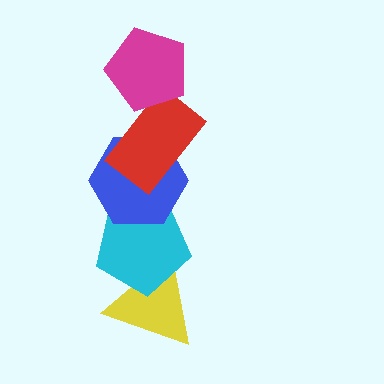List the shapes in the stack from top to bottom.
From top to bottom: the magenta pentagon, the red rectangle, the blue hexagon, the cyan pentagon, the yellow triangle.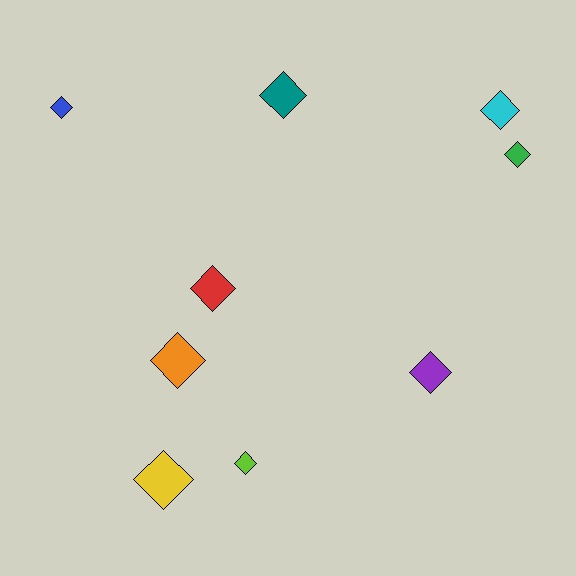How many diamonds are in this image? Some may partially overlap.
There are 9 diamonds.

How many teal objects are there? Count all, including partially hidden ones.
There is 1 teal object.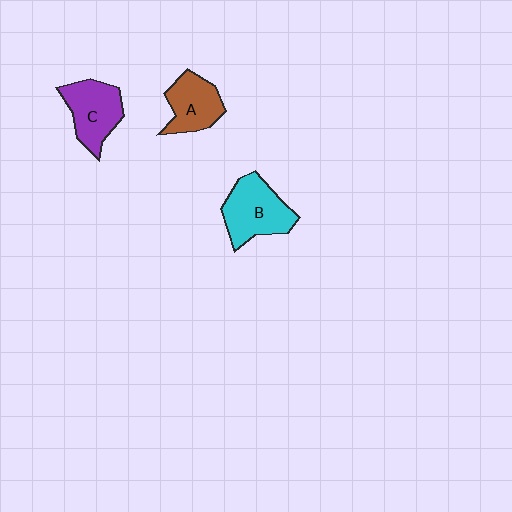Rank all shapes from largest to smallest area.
From largest to smallest: B (cyan), C (purple), A (brown).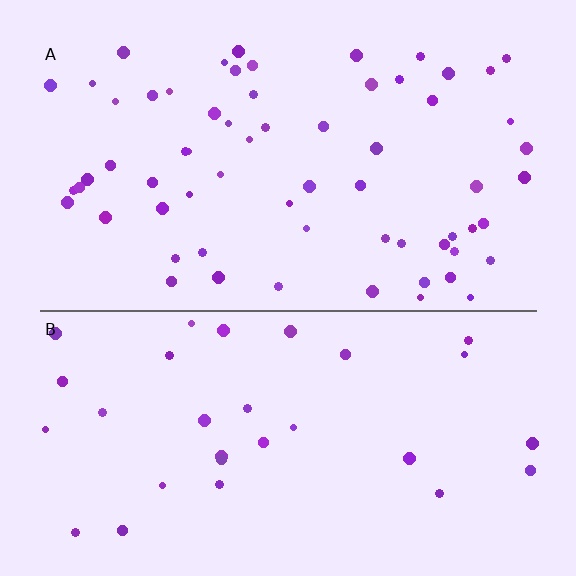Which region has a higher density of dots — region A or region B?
A (the top).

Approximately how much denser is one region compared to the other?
Approximately 2.1× — region A over region B.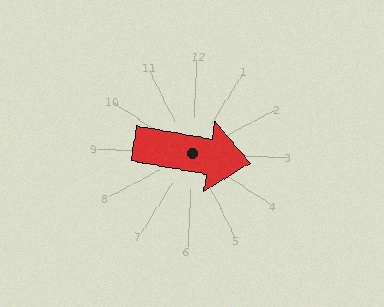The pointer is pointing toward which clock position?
Roughly 3 o'clock.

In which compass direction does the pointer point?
East.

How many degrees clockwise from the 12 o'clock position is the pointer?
Approximately 97 degrees.